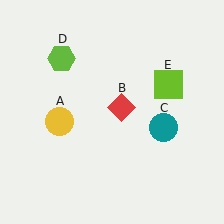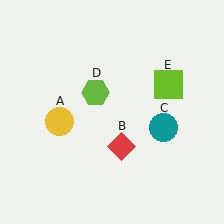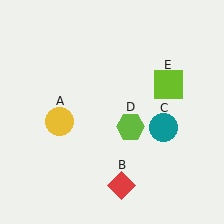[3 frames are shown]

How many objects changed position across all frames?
2 objects changed position: red diamond (object B), lime hexagon (object D).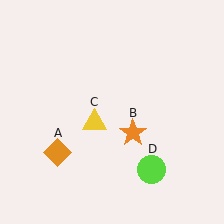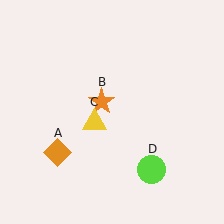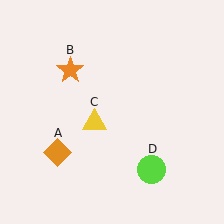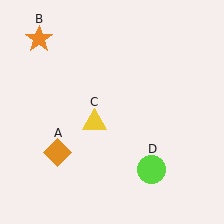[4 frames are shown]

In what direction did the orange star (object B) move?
The orange star (object B) moved up and to the left.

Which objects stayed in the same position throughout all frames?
Orange diamond (object A) and yellow triangle (object C) and lime circle (object D) remained stationary.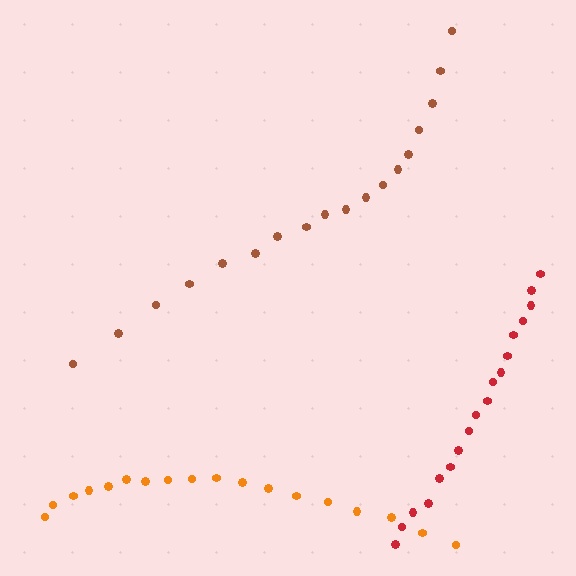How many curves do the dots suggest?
There are 3 distinct paths.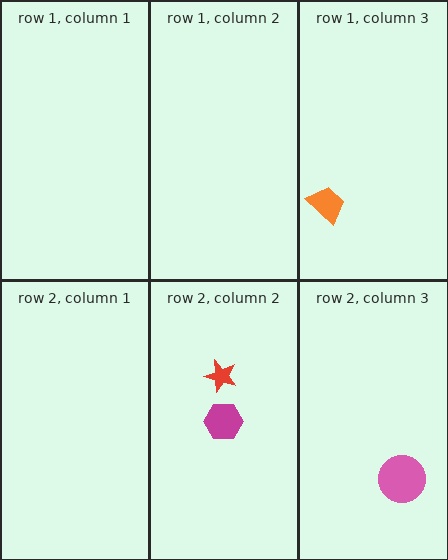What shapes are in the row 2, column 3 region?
The pink circle.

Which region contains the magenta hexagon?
The row 2, column 2 region.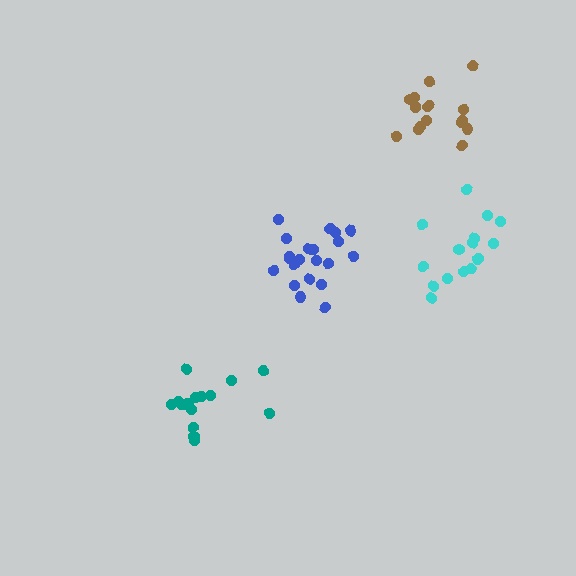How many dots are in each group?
Group 1: 21 dots, Group 2: 16 dots, Group 3: 16 dots, Group 4: 16 dots (69 total).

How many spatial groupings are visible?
There are 4 spatial groupings.